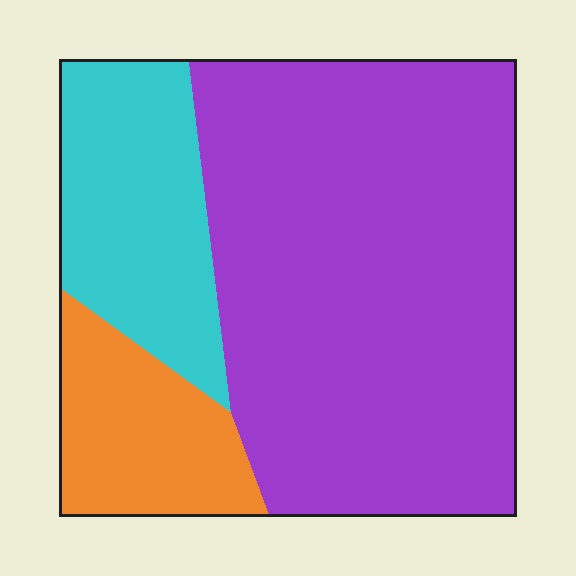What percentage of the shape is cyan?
Cyan covers around 20% of the shape.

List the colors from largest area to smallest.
From largest to smallest: purple, cyan, orange.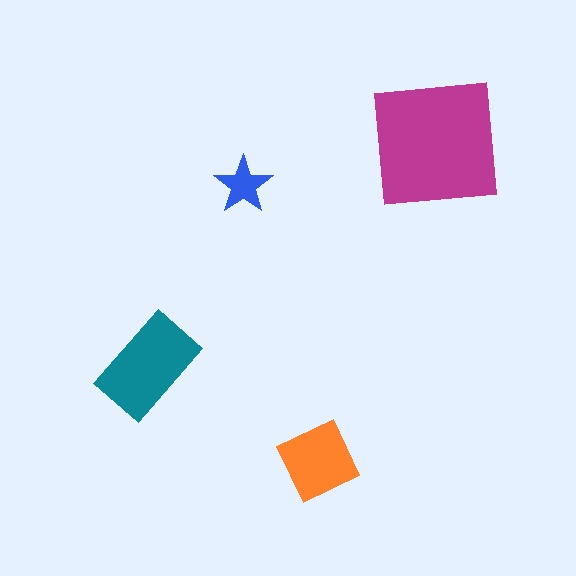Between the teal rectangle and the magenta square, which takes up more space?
The magenta square.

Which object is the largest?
The magenta square.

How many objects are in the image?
There are 4 objects in the image.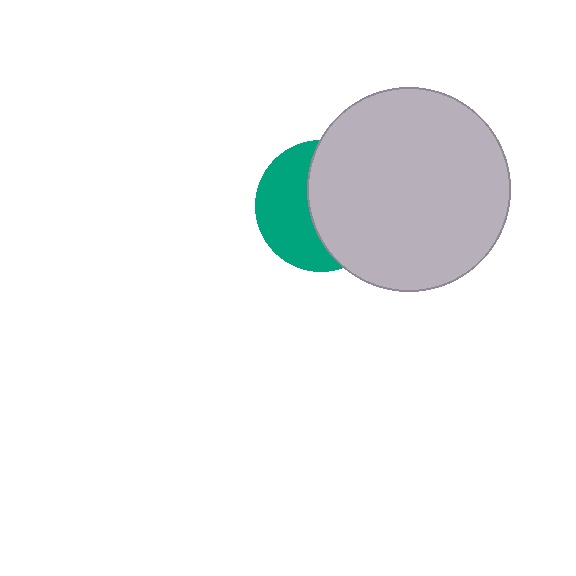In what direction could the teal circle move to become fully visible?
The teal circle could move left. That would shift it out from behind the light gray circle entirely.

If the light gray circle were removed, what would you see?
You would see the complete teal circle.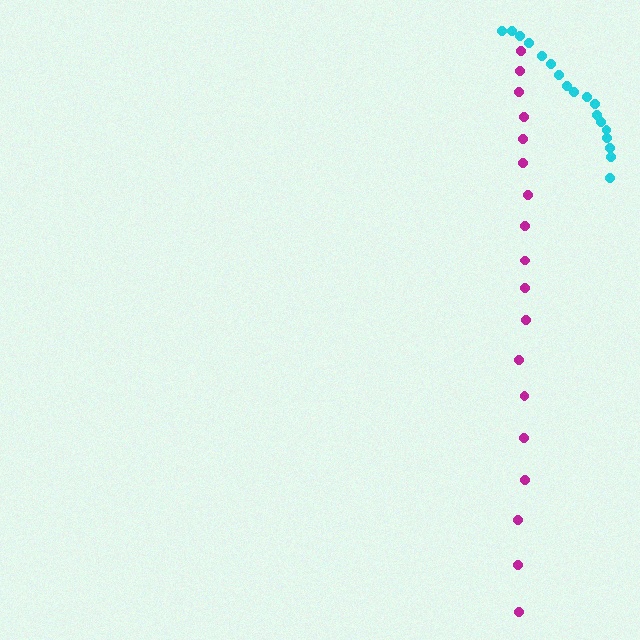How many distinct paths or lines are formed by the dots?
There are 2 distinct paths.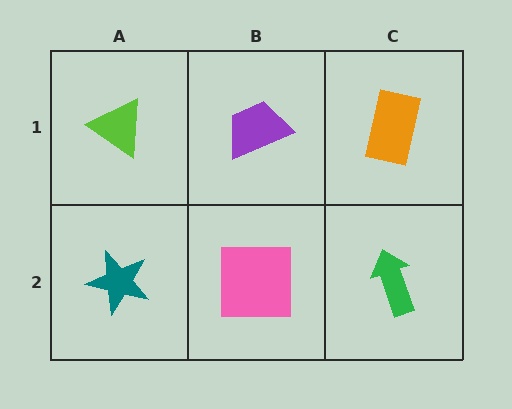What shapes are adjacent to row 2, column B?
A purple trapezoid (row 1, column B), a teal star (row 2, column A), a green arrow (row 2, column C).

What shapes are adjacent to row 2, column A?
A lime triangle (row 1, column A), a pink square (row 2, column B).